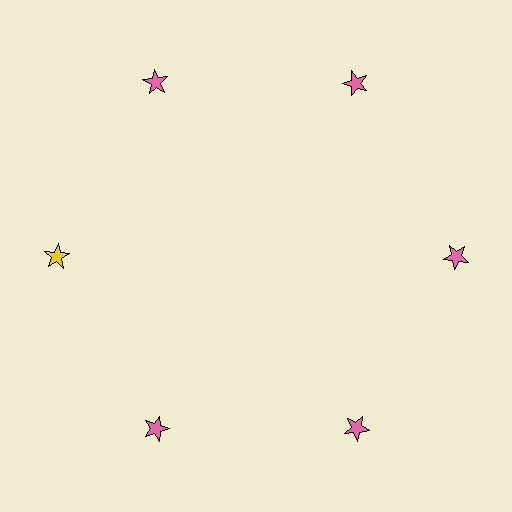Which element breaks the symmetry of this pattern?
The yellow star at roughly the 9 o'clock position breaks the symmetry. All other shapes are pink stars.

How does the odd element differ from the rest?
It has a different color: yellow instead of pink.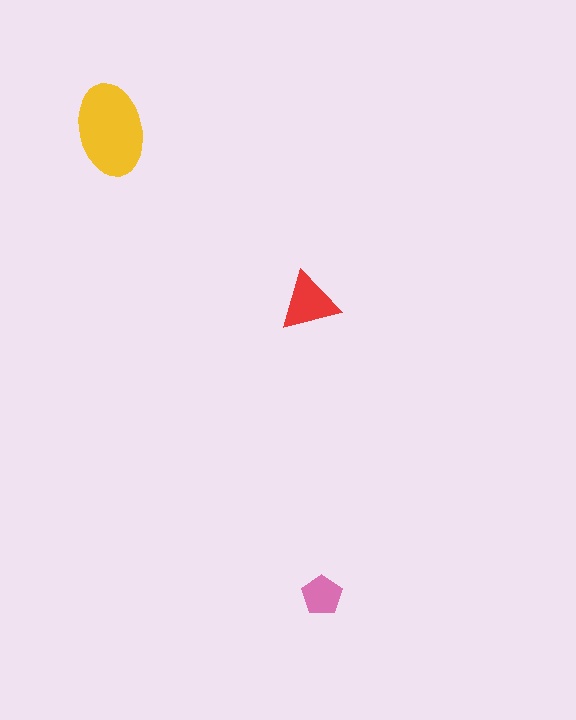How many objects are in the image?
There are 3 objects in the image.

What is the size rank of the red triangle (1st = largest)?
2nd.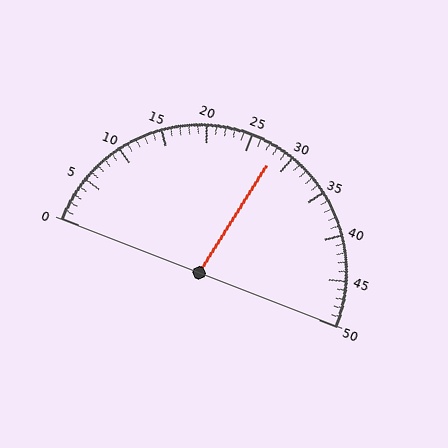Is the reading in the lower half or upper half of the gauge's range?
The reading is in the upper half of the range (0 to 50).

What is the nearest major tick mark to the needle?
The nearest major tick mark is 30.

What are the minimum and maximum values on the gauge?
The gauge ranges from 0 to 50.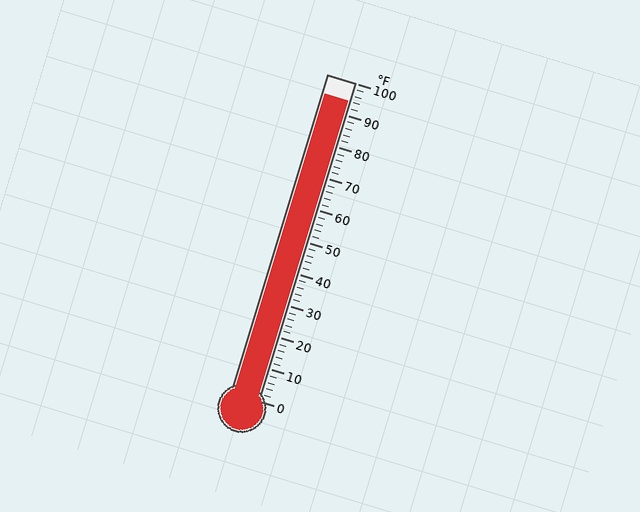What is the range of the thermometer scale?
The thermometer scale ranges from 0°F to 100°F.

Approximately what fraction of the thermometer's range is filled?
The thermometer is filled to approximately 95% of its range.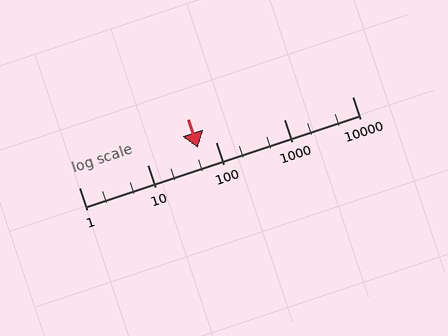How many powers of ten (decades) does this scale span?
The scale spans 4 decades, from 1 to 10000.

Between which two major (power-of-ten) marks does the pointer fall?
The pointer is between 10 and 100.